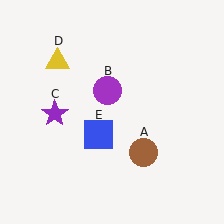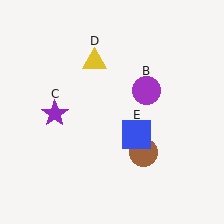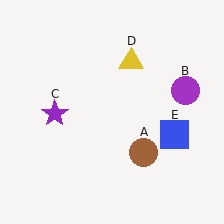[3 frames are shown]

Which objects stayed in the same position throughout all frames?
Brown circle (object A) and purple star (object C) remained stationary.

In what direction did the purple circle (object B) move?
The purple circle (object B) moved right.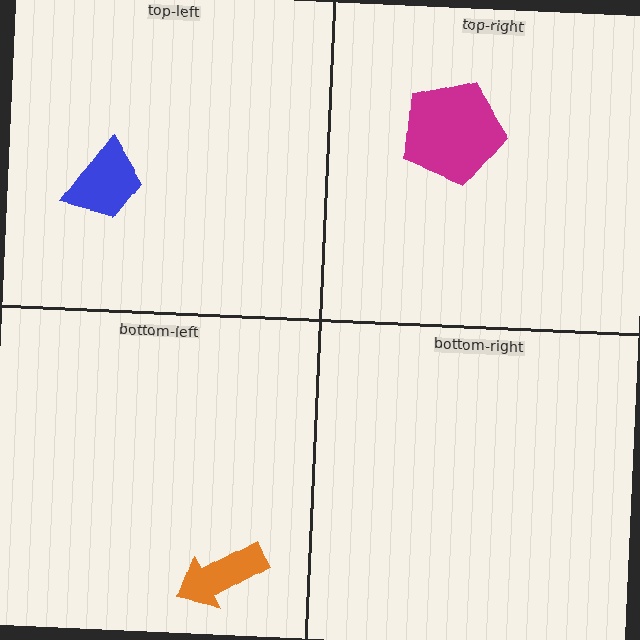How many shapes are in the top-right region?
1.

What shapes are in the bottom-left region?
The orange arrow.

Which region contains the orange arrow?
The bottom-left region.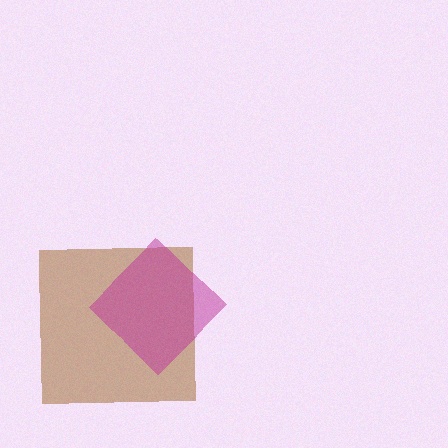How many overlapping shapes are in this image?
There are 2 overlapping shapes in the image.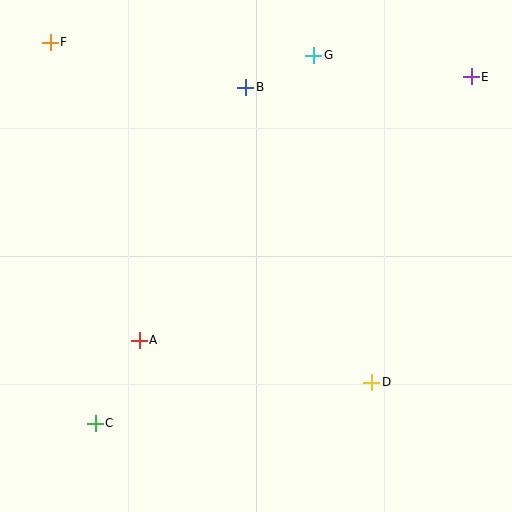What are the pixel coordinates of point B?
Point B is at (246, 87).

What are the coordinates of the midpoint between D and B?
The midpoint between D and B is at (309, 235).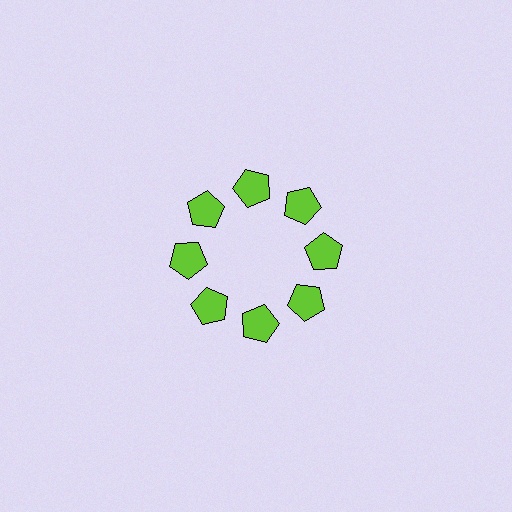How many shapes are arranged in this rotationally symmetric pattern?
There are 8 shapes, arranged in 8 groups of 1.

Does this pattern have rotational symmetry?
Yes, this pattern has 8-fold rotational symmetry. It looks the same after rotating 45 degrees around the center.